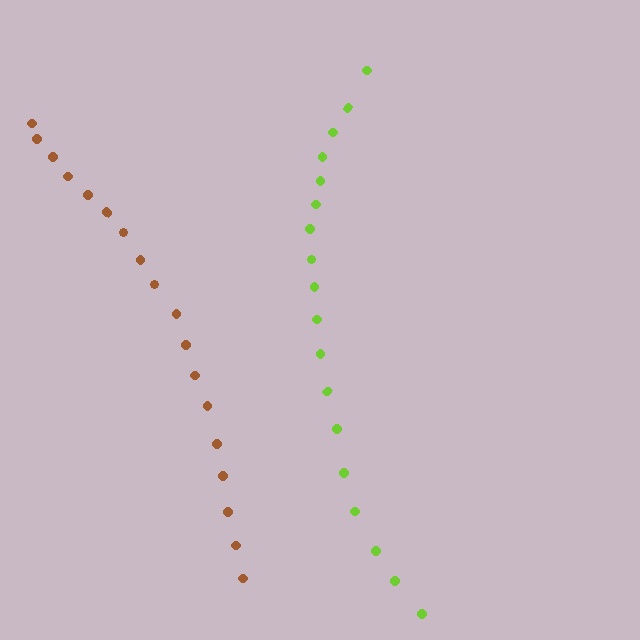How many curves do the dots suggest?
There are 2 distinct paths.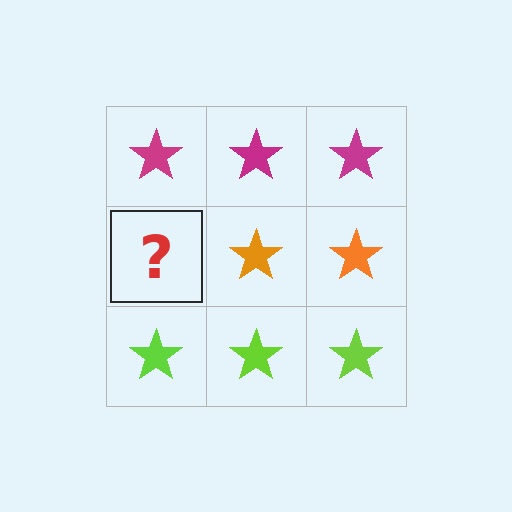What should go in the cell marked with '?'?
The missing cell should contain an orange star.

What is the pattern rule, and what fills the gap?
The rule is that each row has a consistent color. The gap should be filled with an orange star.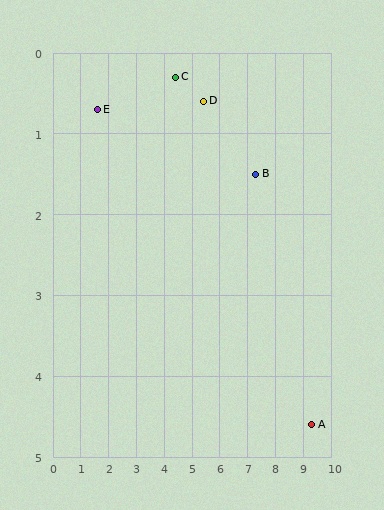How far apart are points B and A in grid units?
Points B and A are about 3.7 grid units apart.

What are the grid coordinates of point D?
Point D is at approximately (5.4, 0.6).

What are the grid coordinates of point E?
Point E is at approximately (1.6, 0.7).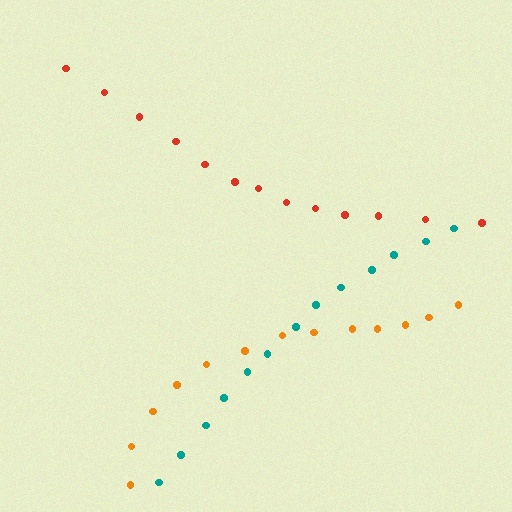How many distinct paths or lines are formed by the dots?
There are 3 distinct paths.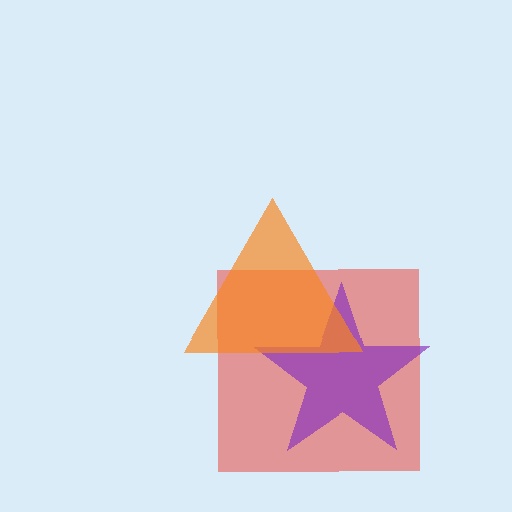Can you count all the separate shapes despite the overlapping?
Yes, there are 3 separate shapes.